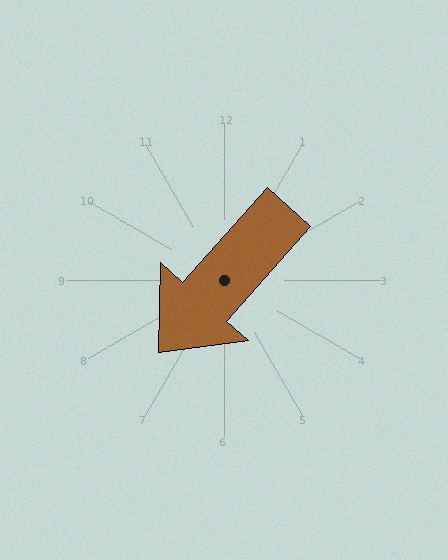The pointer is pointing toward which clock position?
Roughly 7 o'clock.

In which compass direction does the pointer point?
Southwest.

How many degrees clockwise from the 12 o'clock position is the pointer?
Approximately 222 degrees.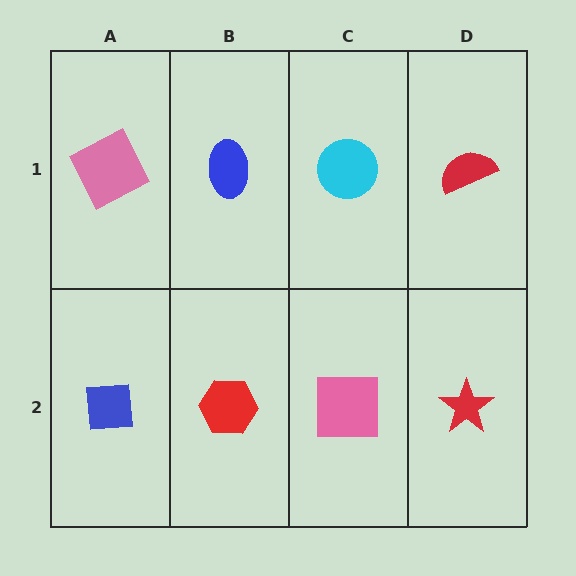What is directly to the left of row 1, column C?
A blue ellipse.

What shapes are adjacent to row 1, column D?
A red star (row 2, column D), a cyan circle (row 1, column C).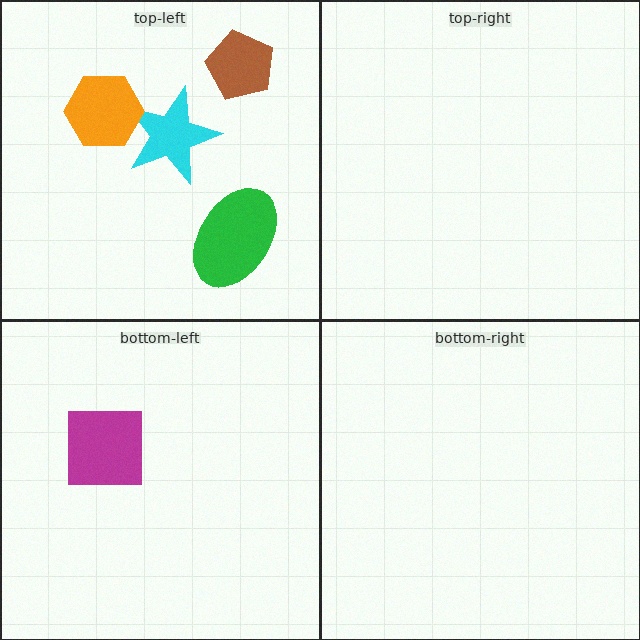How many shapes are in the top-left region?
4.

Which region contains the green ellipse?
The top-left region.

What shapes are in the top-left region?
The cyan star, the orange hexagon, the green ellipse, the brown pentagon.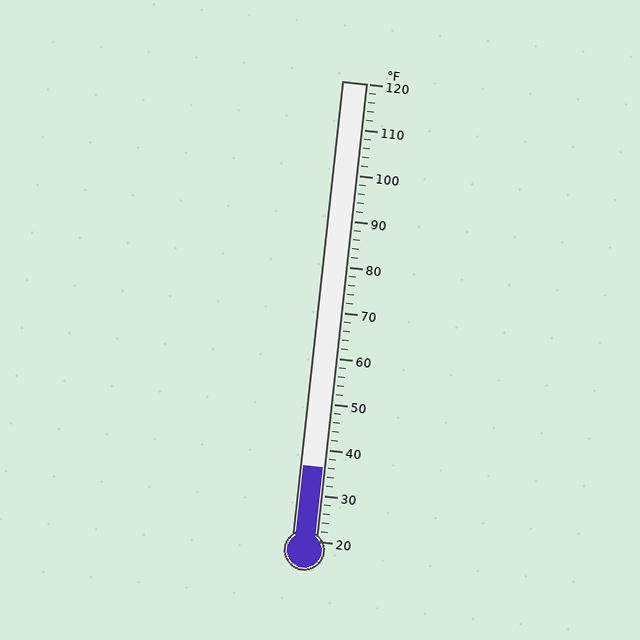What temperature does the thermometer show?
The thermometer shows approximately 36°F.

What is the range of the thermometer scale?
The thermometer scale ranges from 20°F to 120°F.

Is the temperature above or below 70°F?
The temperature is below 70°F.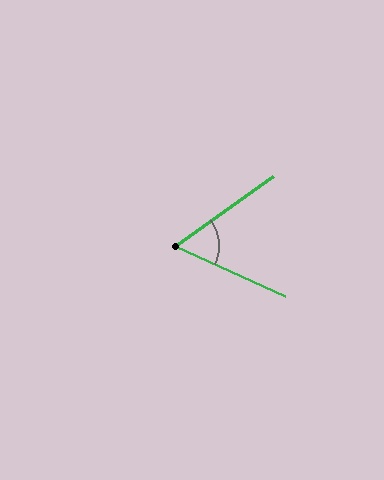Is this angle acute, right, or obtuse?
It is acute.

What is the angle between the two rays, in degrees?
Approximately 60 degrees.